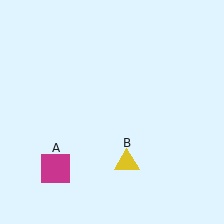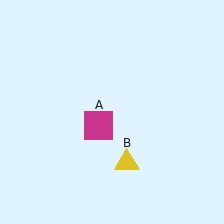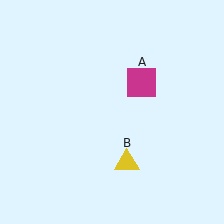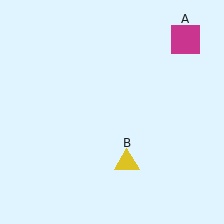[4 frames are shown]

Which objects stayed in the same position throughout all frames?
Yellow triangle (object B) remained stationary.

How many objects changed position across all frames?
1 object changed position: magenta square (object A).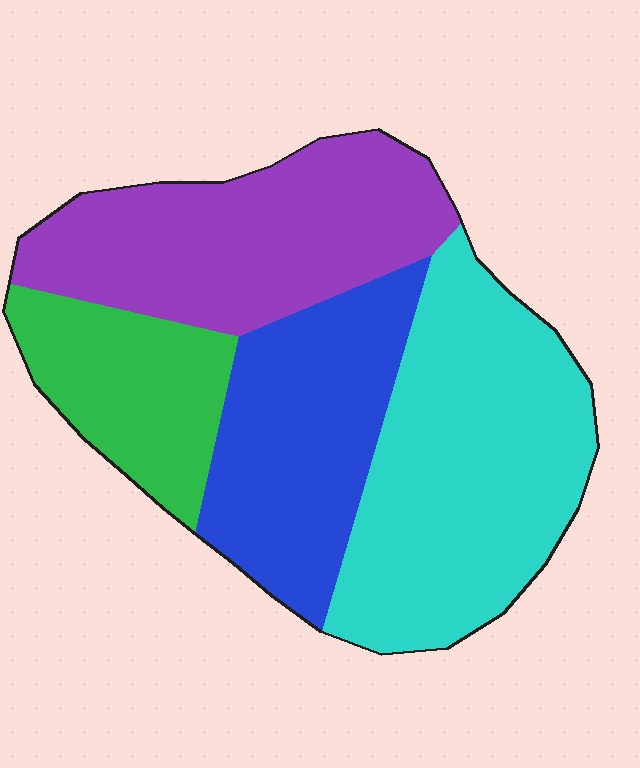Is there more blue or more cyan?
Cyan.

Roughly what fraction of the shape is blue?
Blue takes up about one quarter (1/4) of the shape.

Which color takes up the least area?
Green, at roughly 15%.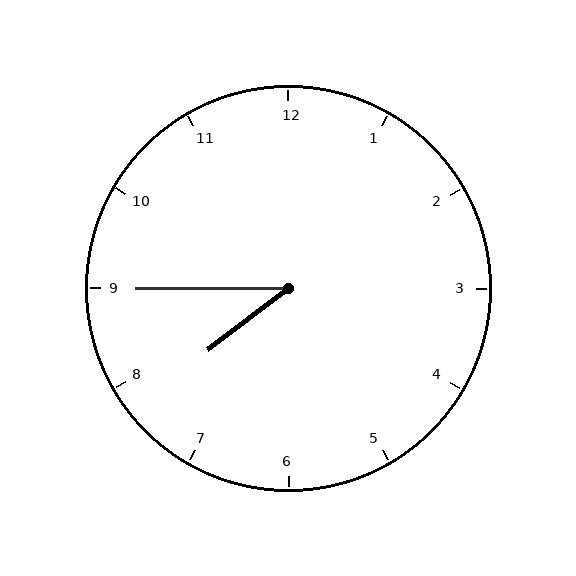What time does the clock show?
7:45.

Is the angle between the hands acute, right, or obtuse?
It is acute.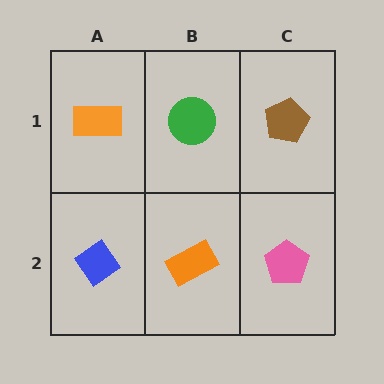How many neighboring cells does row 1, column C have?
2.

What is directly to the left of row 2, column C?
An orange rectangle.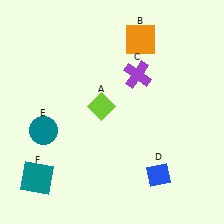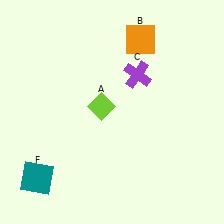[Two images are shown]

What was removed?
The blue diamond (D), the teal circle (E) were removed in Image 2.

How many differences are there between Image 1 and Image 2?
There are 2 differences between the two images.